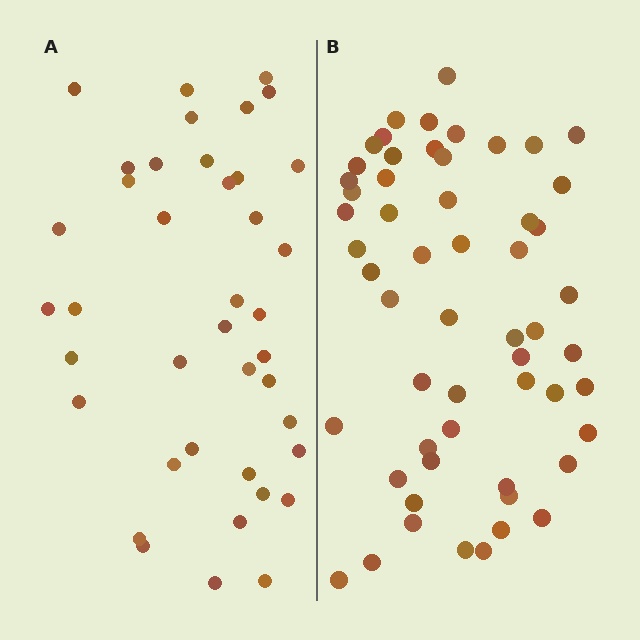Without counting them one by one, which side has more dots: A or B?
Region B (the right region) has more dots.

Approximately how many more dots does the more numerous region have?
Region B has approximately 15 more dots than region A.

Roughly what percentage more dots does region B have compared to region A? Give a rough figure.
About 40% more.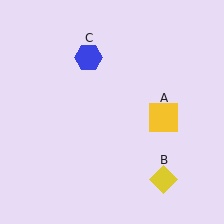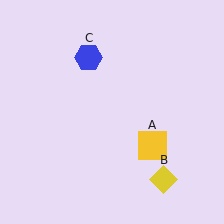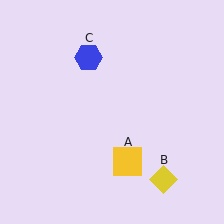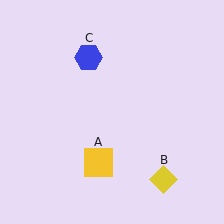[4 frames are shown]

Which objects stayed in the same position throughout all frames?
Yellow diamond (object B) and blue hexagon (object C) remained stationary.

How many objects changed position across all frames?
1 object changed position: yellow square (object A).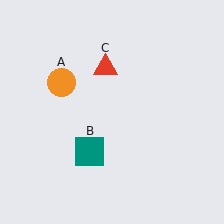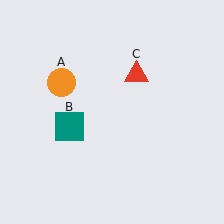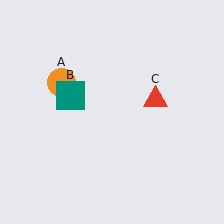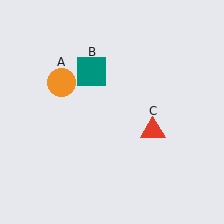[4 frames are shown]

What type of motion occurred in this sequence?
The teal square (object B), red triangle (object C) rotated clockwise around the center of the scene.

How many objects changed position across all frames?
2 objects changed position: teal square (object B), red triangle (object C).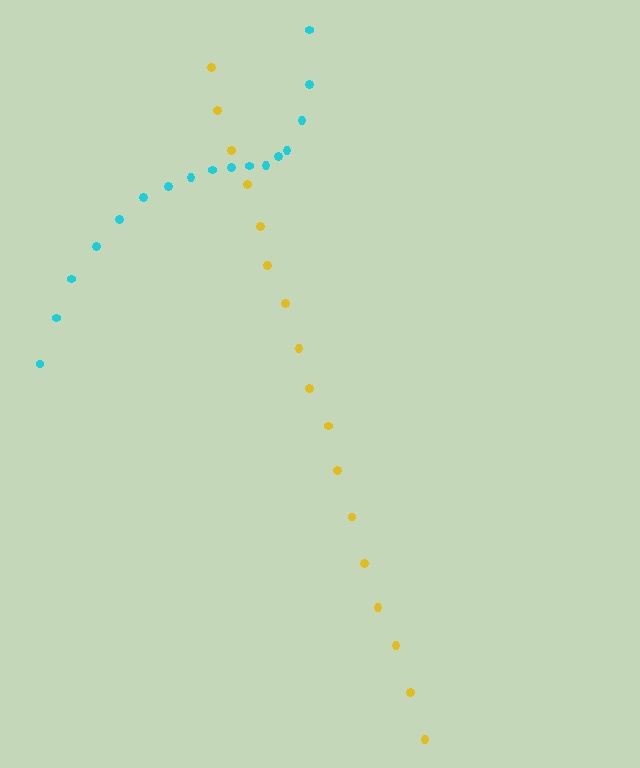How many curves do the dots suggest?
There are 2 distinct paths.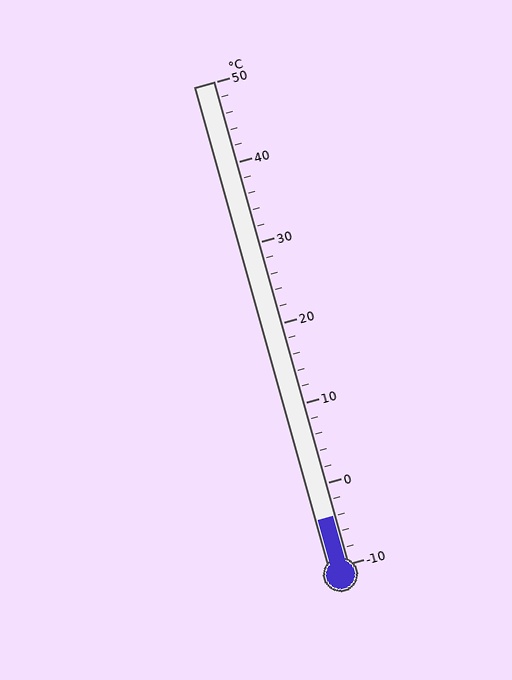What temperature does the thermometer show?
The thermometer shows approximately -4°C.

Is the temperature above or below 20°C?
The temperature is below 20°C.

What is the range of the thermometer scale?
The thermometer scale ranges from -10°C to 50°C.